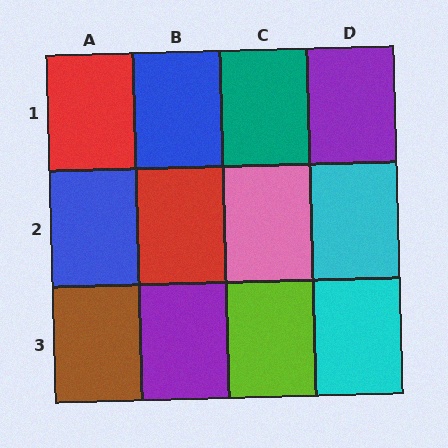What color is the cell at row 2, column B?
Red.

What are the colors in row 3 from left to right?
Brown, purple, lime, cyan.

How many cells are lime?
1 cell is lime.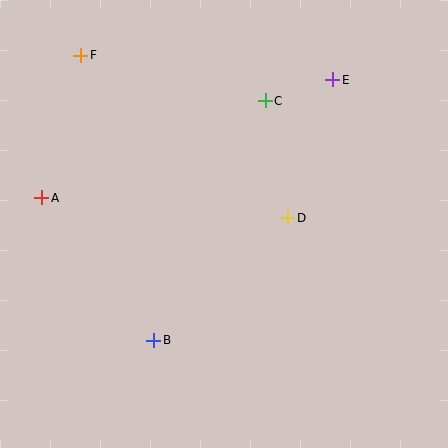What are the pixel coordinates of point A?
Point A is at (42, 198).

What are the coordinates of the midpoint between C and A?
The midpoint between C and A is at (153, 149).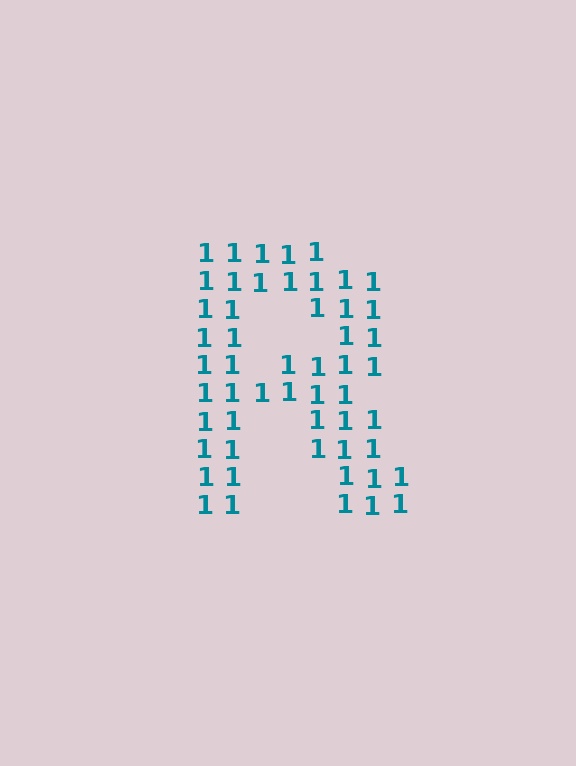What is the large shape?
The large shape is the letter R.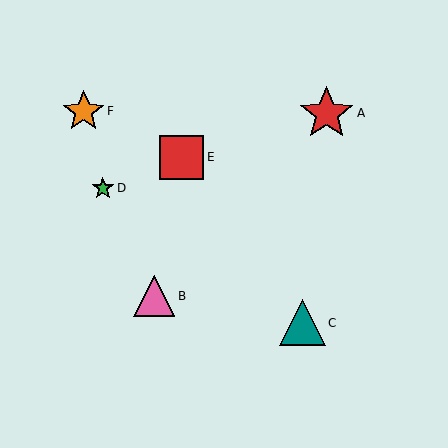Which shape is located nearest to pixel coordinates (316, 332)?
The teal triangle (labeled C) at (302, 323) is nearest to that location.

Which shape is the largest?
The red star (labeled A) is the largest.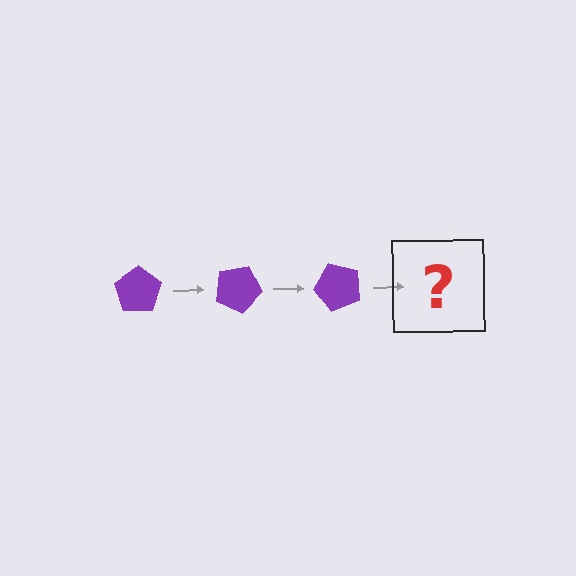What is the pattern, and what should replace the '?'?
The pattern is that the pentagon rotates 25 degrees each step. The '?' should be a purple pentagon rotated 75 degrees.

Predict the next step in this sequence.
The next step is a purple pentagon rotated 75 degrees.